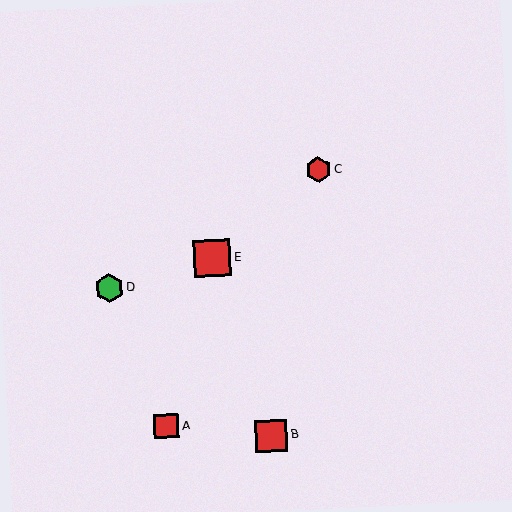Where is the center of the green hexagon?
The center of the green hexagon is at (109, 288).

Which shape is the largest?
The red square (labeled E) is the largest.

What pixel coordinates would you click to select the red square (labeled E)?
Click at (212, 258) to select the red square E.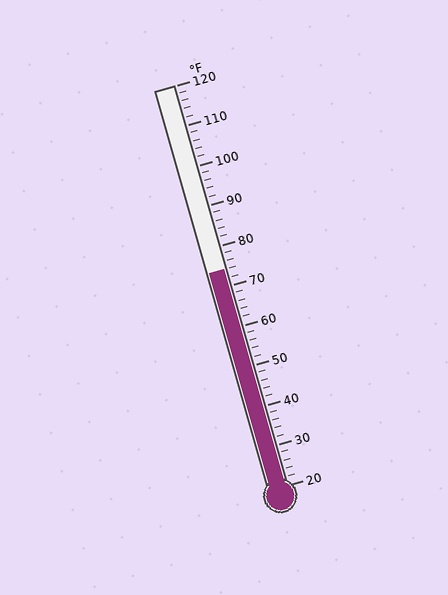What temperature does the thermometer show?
The thermometer shows approximately 74°F.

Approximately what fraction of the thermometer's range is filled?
The thermometer is filled to approximately 55% of its range.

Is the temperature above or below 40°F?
The temperature is above 40°F.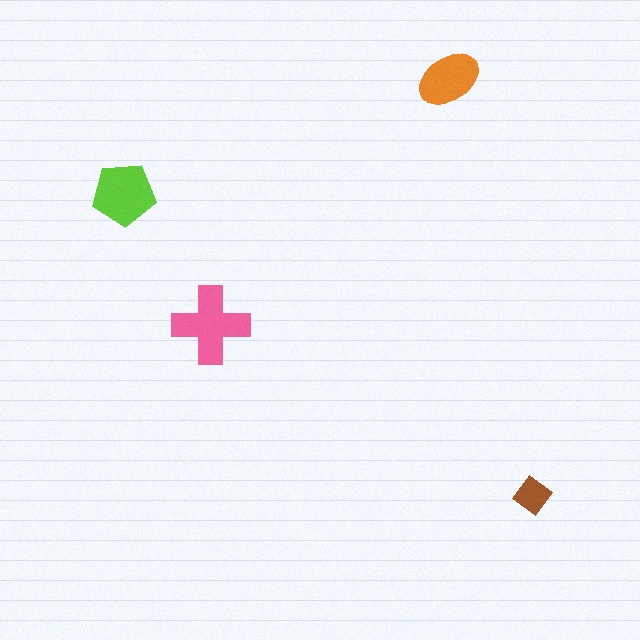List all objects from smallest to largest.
The brown diamond, the orange ellipse, the lime pentagon, the pink cross.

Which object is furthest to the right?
The brown diamond is rightmost.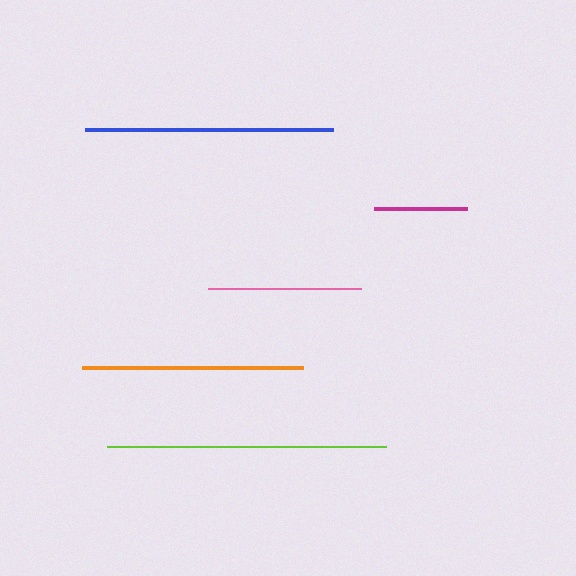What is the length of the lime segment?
The lime segment is approximately 279 pixels long.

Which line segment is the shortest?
The magenta line is the shortest at approximately 93 pixels.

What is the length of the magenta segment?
The magenta segment is approximately 93 pixels long.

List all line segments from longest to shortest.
From longest to shortest: lime, blue, orange, pink, magenta.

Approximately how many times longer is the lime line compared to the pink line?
The lime line is approximately 1.8 times the length of the pink line.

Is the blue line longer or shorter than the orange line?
The blue line is longer than the orange line.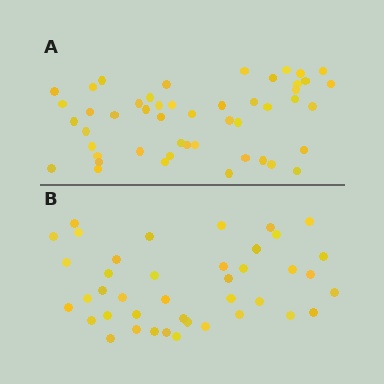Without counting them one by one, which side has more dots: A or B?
Region A (the top region) has more dots.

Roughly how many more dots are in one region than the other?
Region A has roughly 8 or so more dots than region B.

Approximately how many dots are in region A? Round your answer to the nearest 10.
About 50 dots. (The exact count is 49, which rounds to 50.)